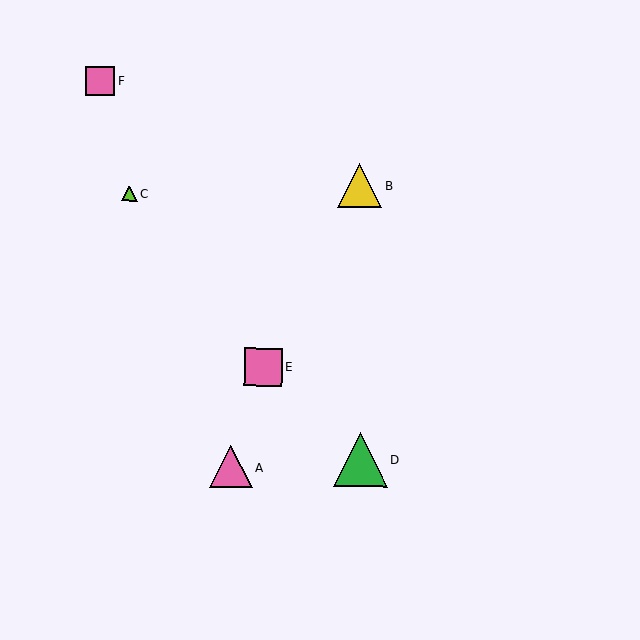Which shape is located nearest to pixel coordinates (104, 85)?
The pink square (labeled F) at (100, 81) is nearest to that location.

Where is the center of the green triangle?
The center of the green triangle is at (360, 460).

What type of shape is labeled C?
Shape C is a lime triangle.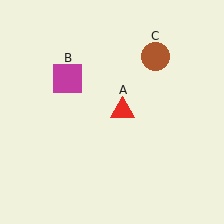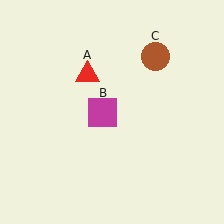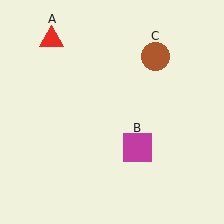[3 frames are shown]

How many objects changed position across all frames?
2 objects changed position: red triangle (object A), magenta square (object B).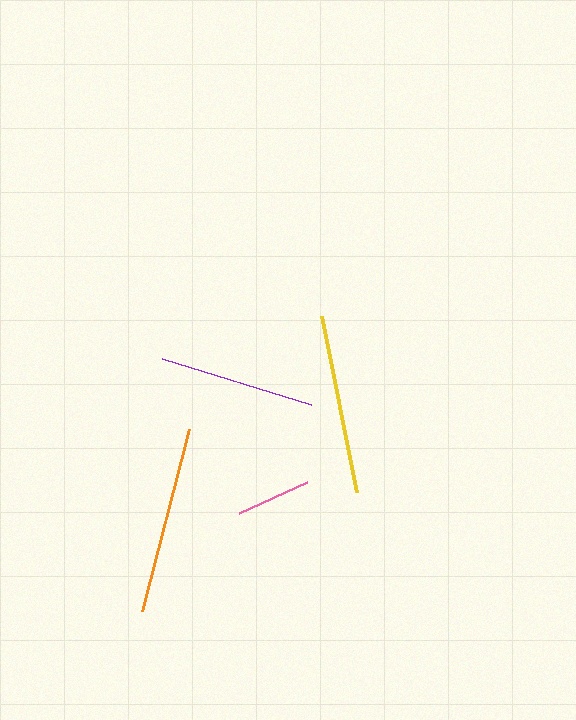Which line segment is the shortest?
The pink line is the shortest at approximately 75 pixels.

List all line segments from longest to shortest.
From longest to shortest: orange, yellow, purple, pink.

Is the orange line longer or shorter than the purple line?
The orange line is longer than the purple line.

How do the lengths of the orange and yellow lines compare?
The orange and yellow lines are approximately the same length.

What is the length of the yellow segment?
The yellow segment is approximately 179 pixels long.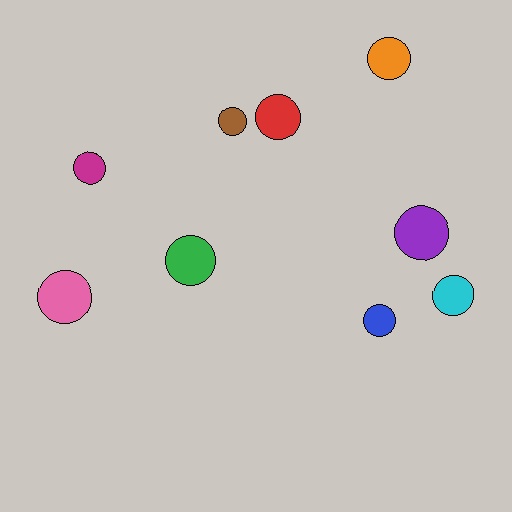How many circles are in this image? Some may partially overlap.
There are 9 circles.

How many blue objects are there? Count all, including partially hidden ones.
There is 1 blue object.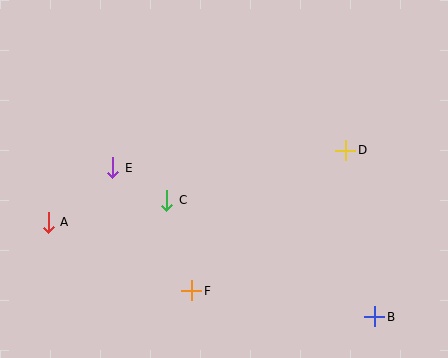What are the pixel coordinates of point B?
Point B is at (375, 317).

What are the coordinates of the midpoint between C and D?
The midpoint between C and D is at (256, 175).